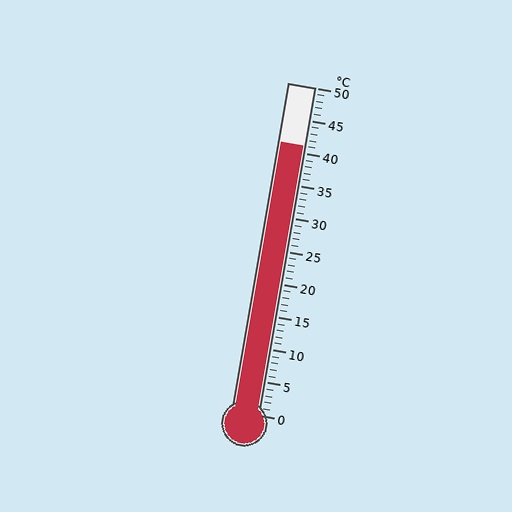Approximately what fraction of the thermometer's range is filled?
The thermometer is filled to approximately 80% of its range.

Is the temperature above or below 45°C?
The temperature is below 45°C.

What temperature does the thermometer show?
The thermometer shows approximately 41°C.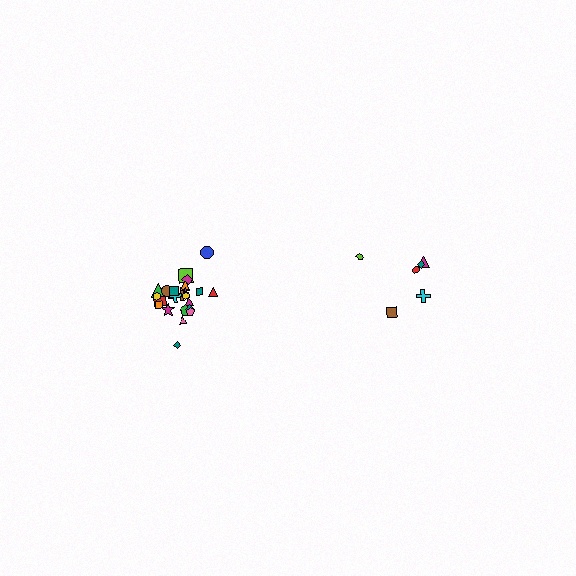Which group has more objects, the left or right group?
The left group.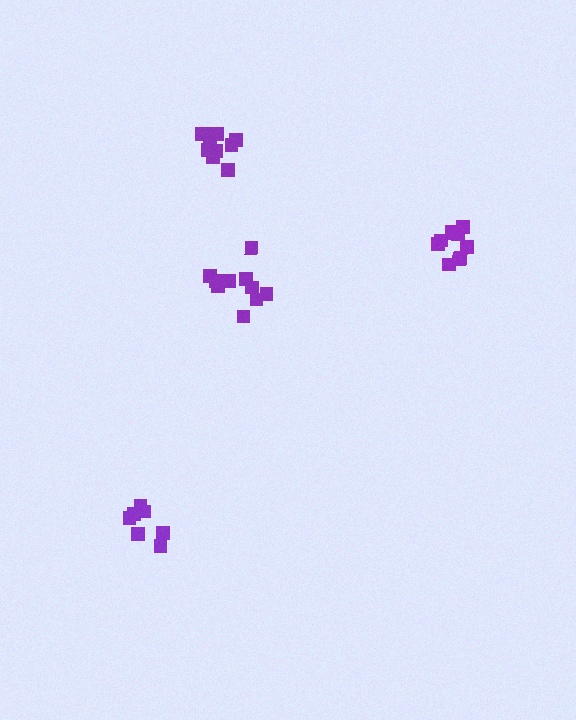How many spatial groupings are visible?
There are 4 spatial groupings.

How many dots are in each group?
Group 1: 10 dots, Group 2: 10 dots, Group 3: 11 dots, Group 4: 7 dots (38 total).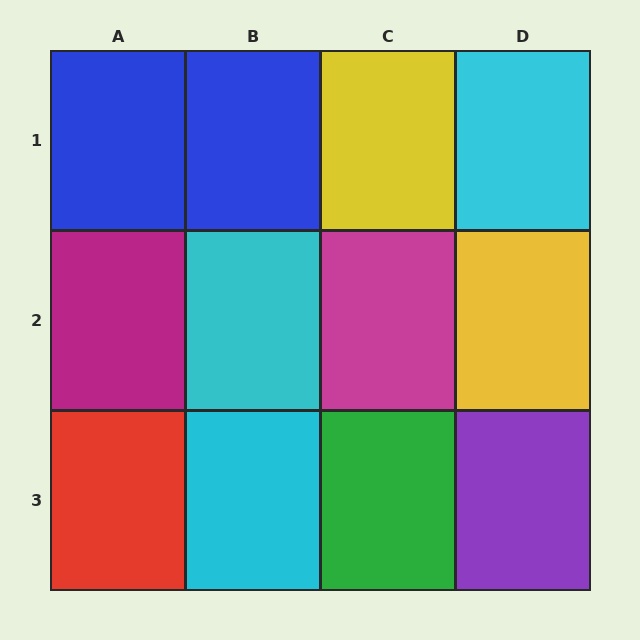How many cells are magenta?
2 cells are magenta.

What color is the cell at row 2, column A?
Magenta.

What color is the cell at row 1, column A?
Blue.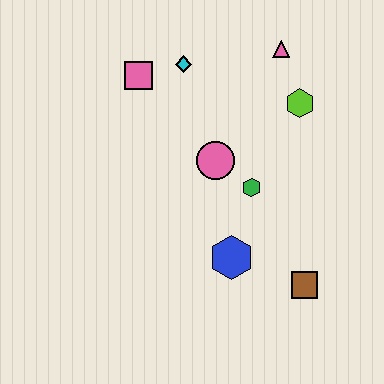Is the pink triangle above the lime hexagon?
Yes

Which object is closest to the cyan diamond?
The pink square is closest to the cyan diamond.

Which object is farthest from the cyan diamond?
The brown square is farthest from the cyan diamond.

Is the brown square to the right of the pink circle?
Yes